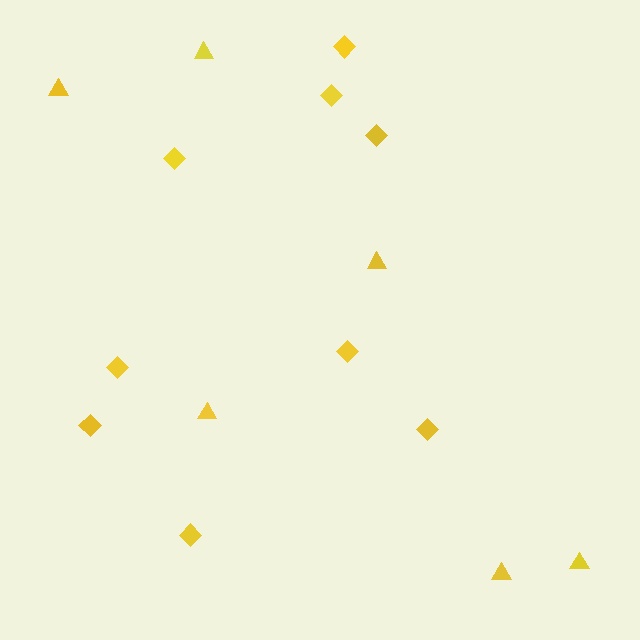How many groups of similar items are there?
There are 2 groups: one group of triangles (6) and one group of diamonds (9).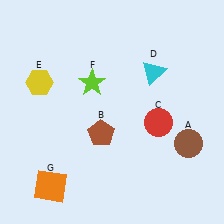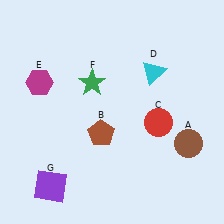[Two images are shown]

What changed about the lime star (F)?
In Image 1, F is lime. In Image 2, it changed to green.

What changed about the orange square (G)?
In Image 1, G is orange. In Image 2, it changed to purple.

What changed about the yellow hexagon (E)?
In Image 1, E is yellow. In Image 2, it changed to magenta.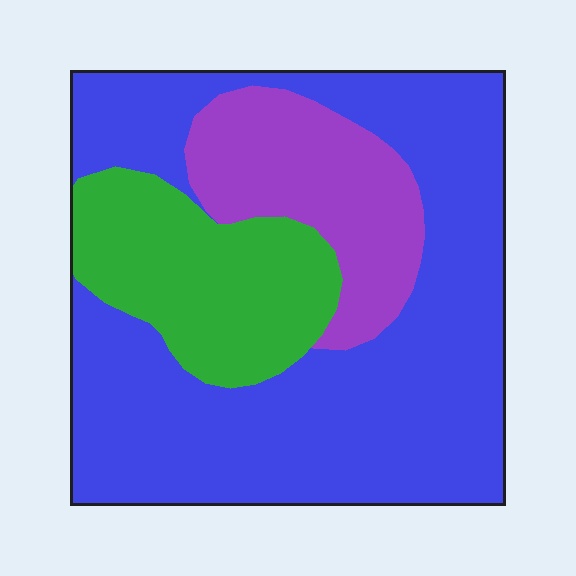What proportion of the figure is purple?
Purple takes up about one sixth (1/6) of the figure.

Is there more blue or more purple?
Blue.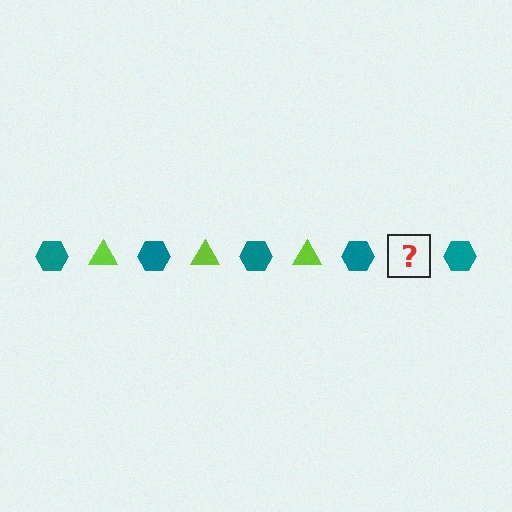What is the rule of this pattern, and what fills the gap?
The rule is that the pattern alternates between teal hexagon and lime triangle. The gap should be filled with a lime triangle.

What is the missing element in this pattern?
The missing element is a lime triangle.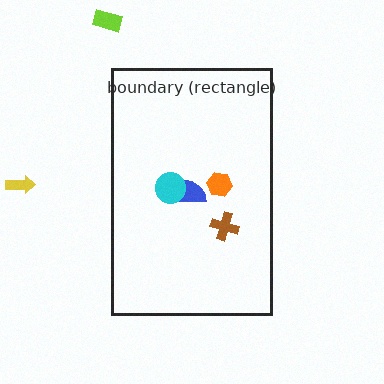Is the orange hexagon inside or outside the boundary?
Inside.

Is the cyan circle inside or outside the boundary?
Inside.